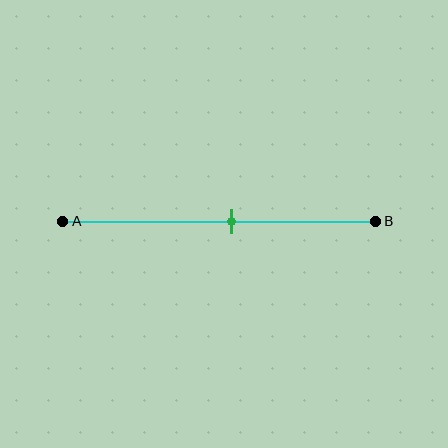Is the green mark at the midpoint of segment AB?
No, the mark is at about 55% from A, not at the 50% midpoint.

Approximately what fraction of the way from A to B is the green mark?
The green mark is approximately 55% of the way from A to B.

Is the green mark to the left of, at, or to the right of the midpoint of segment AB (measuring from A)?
The green mark is to the right of the midpoint of segment AB.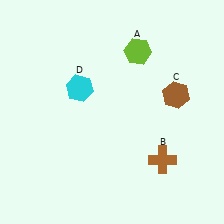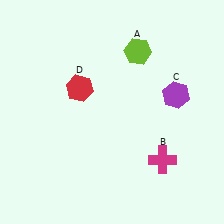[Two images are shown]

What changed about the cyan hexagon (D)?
In Image 1, D is cyan. In Image 2, it changed to red.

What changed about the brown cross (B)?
In Image 1, B is brown. In Image 2, it changed to magenta.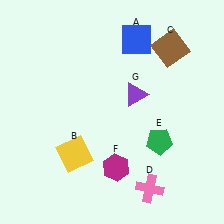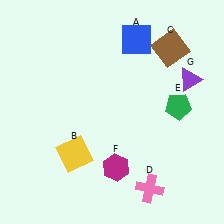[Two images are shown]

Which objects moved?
The objects that moved are: the green pentagon (E), the purple triangle (G).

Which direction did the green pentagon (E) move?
The green pentagon (E) moved up.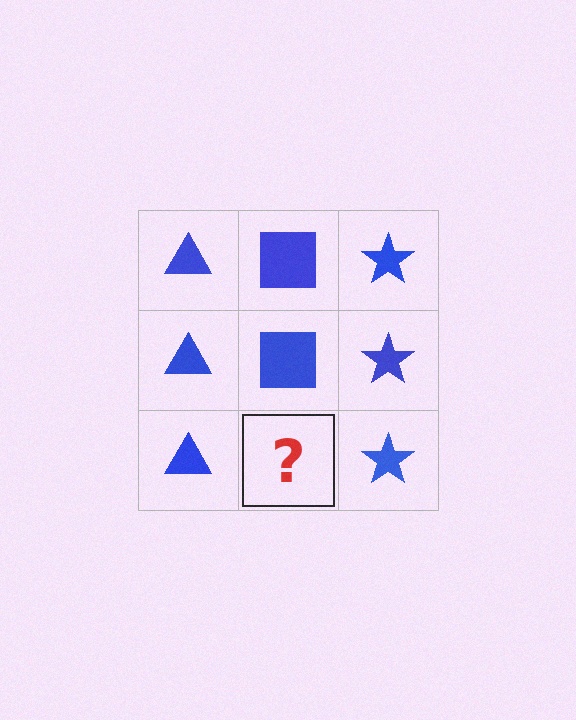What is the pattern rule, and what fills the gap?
The rule is that each column has a consistent shape. The gap should be filled with a blue square.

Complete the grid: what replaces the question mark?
The question mark should be replaced with a blue square.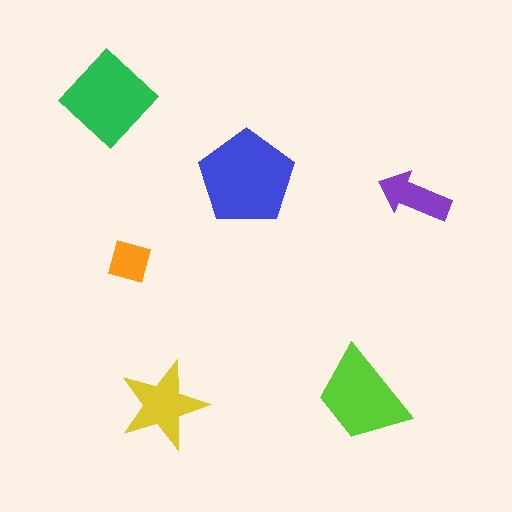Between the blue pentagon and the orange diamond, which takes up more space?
The blue pentagon.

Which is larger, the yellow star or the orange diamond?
The yellow star.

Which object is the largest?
The blue pentagon.